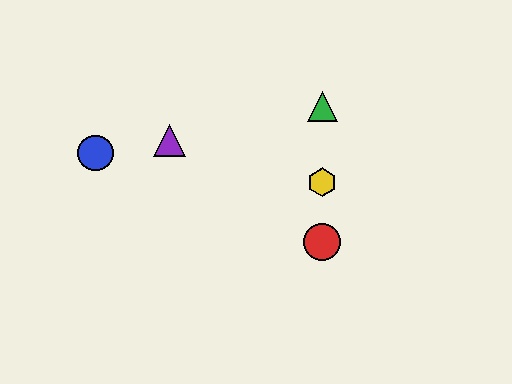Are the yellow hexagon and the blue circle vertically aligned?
No, the yellow hexagon is at x≈322 and the blue circle is at x≈96.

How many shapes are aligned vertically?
3 shapes (the red circle, the green triangle, the yellow hexagon) are aligned vertically.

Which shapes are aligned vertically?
The red circle, the green triangle, the yellow hexagon are aligned vertically.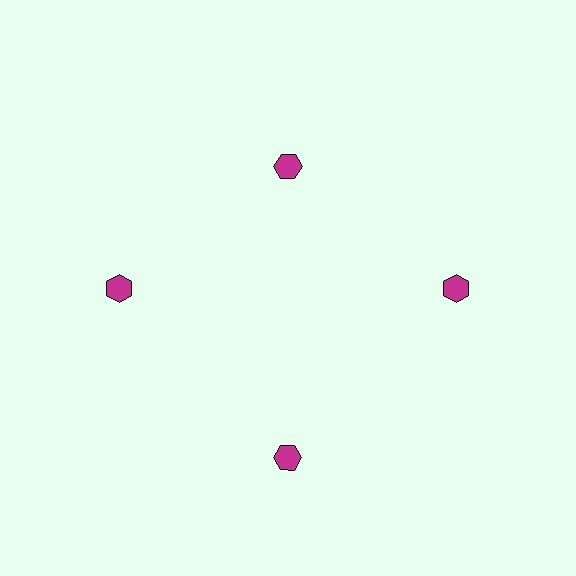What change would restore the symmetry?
The symmetry would be restored by moving it outward, back onto the ring so that all 4 hexagons sit at equal angles and equal distance from the center.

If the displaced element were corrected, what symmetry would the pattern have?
It would have 4-fold rotational symmetry — the pattern would map onto itself every 90 degrees.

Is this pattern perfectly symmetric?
No. The 4 magenta hexagons are arranged in a ring, but one element near the 12 o'clock position is pulled inward toward the center, breaking the 4-fold rotational symmetry.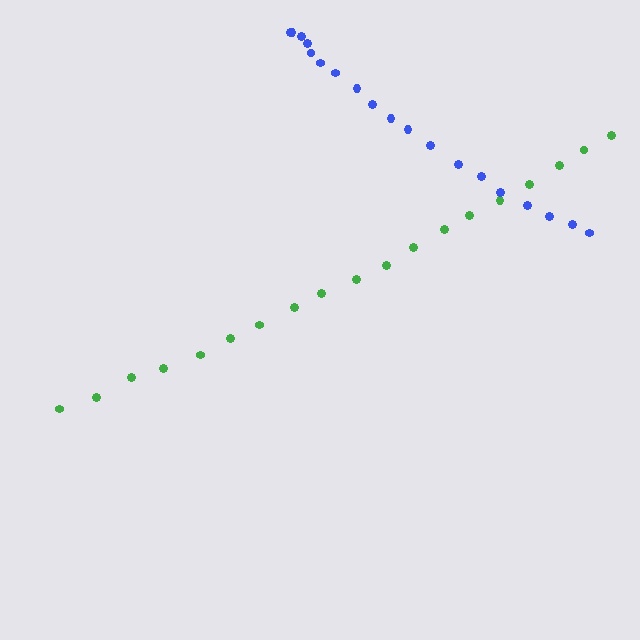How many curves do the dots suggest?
There are 2 distinct paths.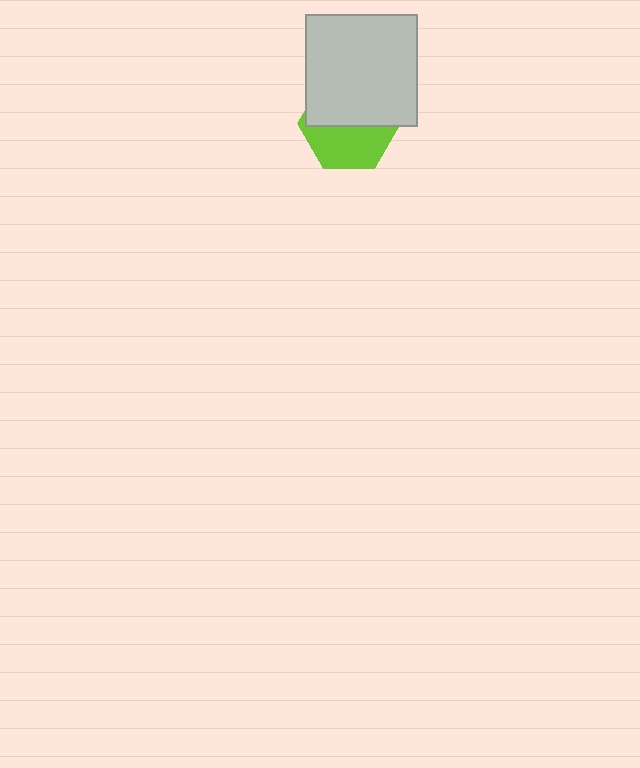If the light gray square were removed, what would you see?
You would see the complete lime hexagon.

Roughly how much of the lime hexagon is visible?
About half of it is visible (roughly 46%).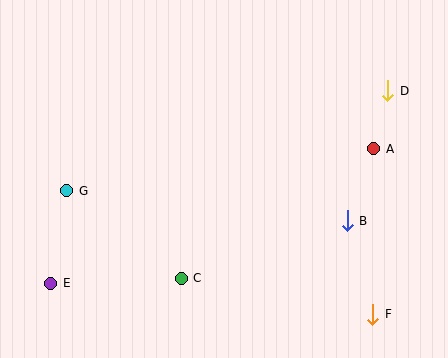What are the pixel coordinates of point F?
Point F is at (373, 314).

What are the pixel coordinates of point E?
Point E is at (51, 283).